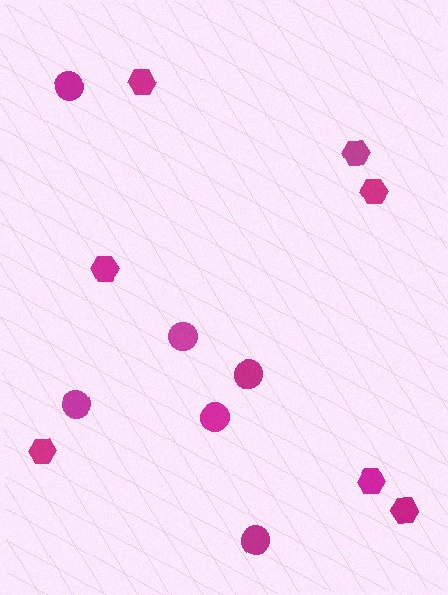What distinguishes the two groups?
There are 2 groups: one group of circles (6) and one group of hexagons (7).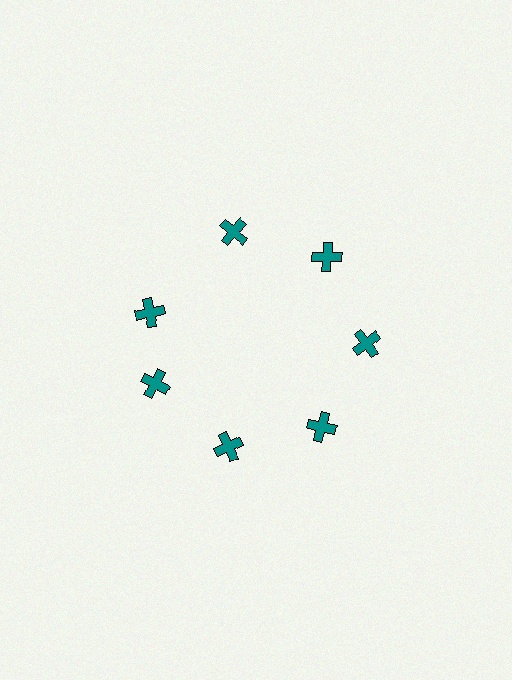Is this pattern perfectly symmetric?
No. The 7 teal crosses are arranged in a ring, but one element near the 10 o'clock position is rotated out of alignment along the ring, breaking the 7-fold rotational symmetry.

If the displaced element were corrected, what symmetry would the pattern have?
It would have 7-fold rotational symmetry — the pattern would map onto itself every 51 degrees.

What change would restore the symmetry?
The symmetry would be restored by rotating it back into even spacing with its neighbors so that all 7 crosses sit at equal angles and equal distance from the center.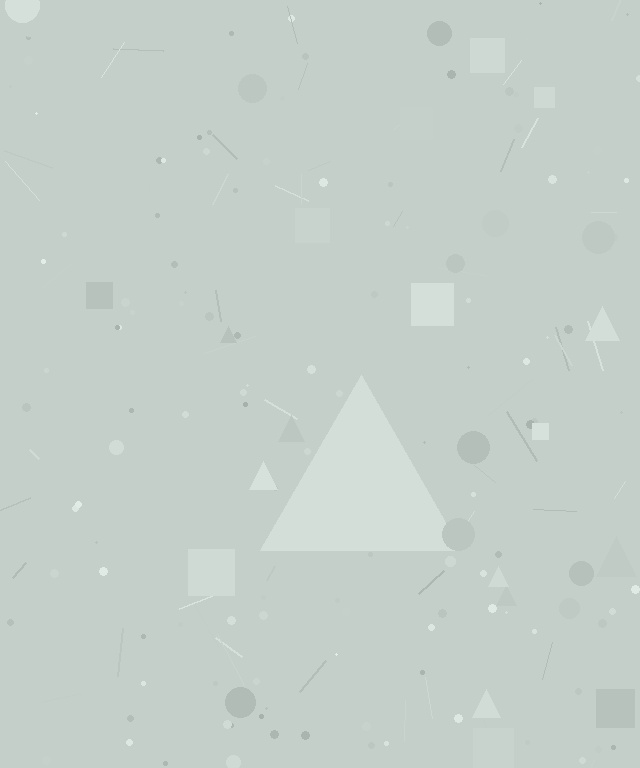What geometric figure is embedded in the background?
A triangle is embedded in the background.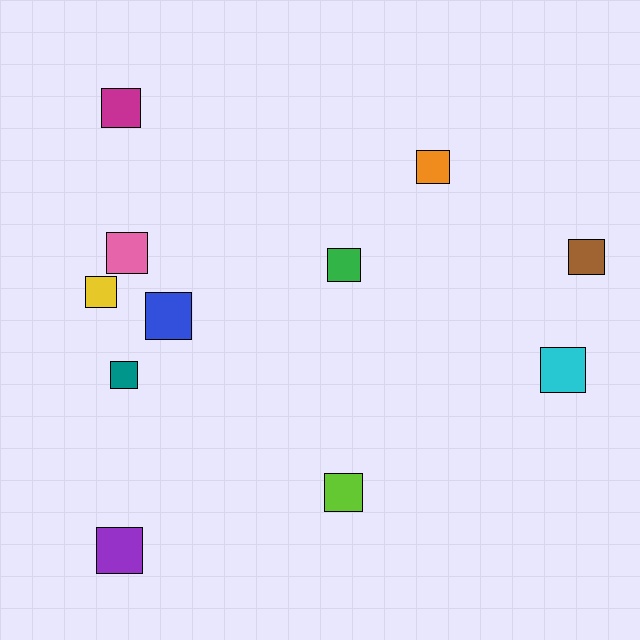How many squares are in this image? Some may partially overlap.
There are 11 squares.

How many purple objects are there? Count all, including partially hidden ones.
There is 1 purple object.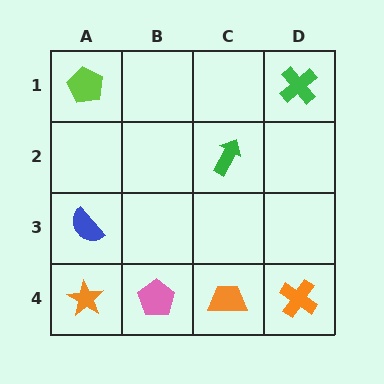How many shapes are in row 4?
4 shapes.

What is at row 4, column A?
An orange star.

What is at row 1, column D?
A green cross.